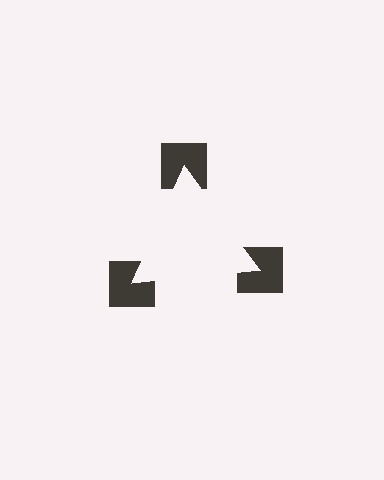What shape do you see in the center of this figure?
An illusory triangle — its edges are inferred from the aligned wedge cuts in the notched squares, not physically drawn.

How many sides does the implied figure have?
3 sides.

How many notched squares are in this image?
There are 3 — one at each vertex of the illusory triangle.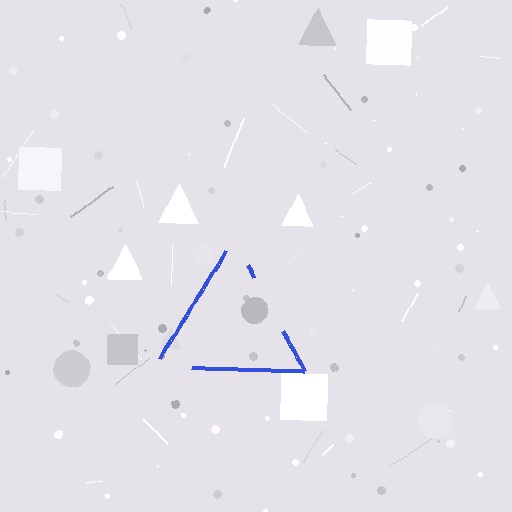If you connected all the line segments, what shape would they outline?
They would outline a triangle.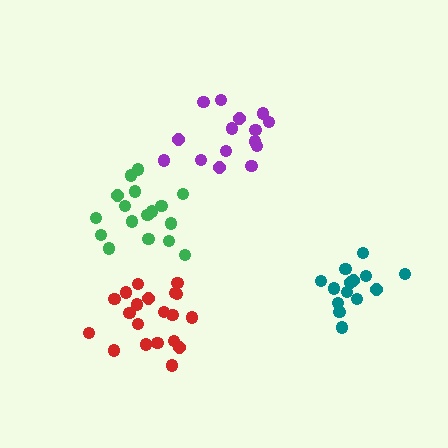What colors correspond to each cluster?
The clusters are colored: teal, purple, green, red.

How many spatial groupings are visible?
There are 4 spatial groupings.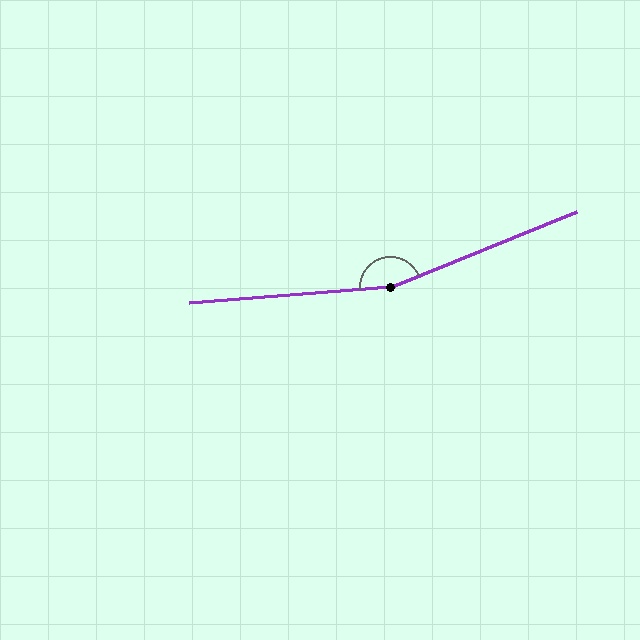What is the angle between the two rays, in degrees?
Approximately 162 degrees.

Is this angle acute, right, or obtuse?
It is obtuse.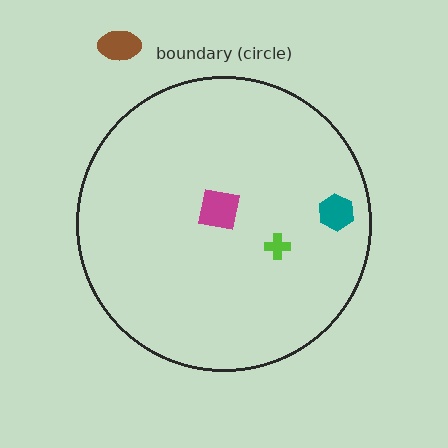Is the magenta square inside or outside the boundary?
Inside.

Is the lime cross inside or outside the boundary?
Inside.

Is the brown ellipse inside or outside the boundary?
Outside.